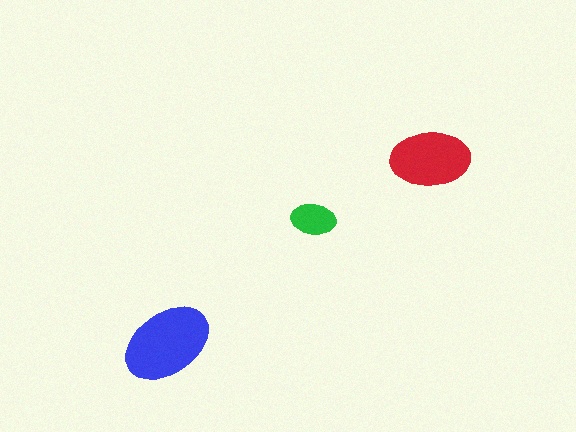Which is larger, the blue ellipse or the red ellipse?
The blue one.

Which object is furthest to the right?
The red ellipse is rightmost.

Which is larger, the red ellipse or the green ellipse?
The red one.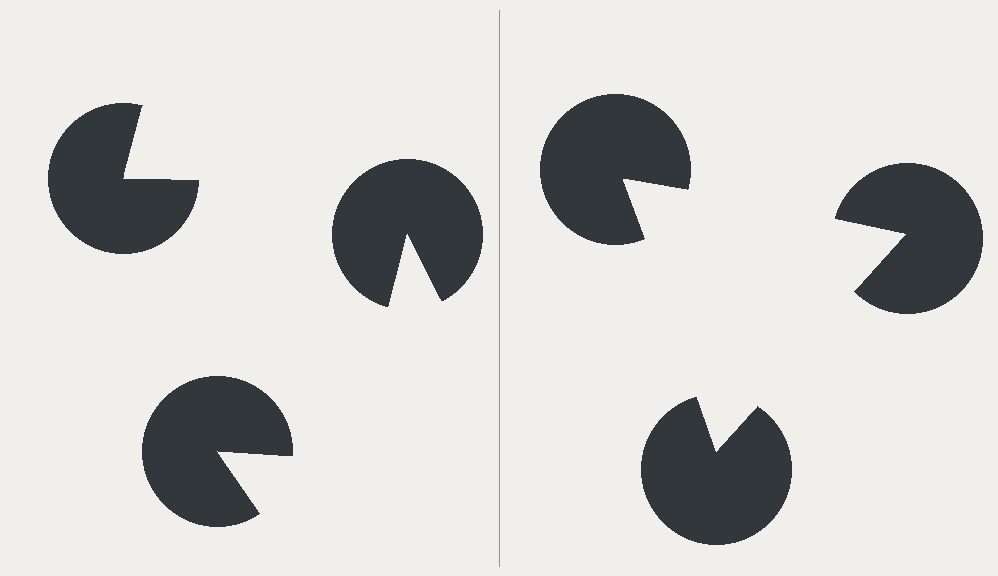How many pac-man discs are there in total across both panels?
6 — 3 on each side.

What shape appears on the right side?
An illusory triangle.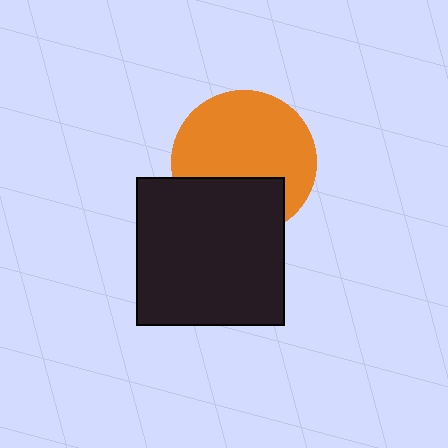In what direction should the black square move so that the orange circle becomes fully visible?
The black square should move down. That is the shortest direction to clear the overlap and leave the orange circle fully visible.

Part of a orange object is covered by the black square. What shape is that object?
It is a circle.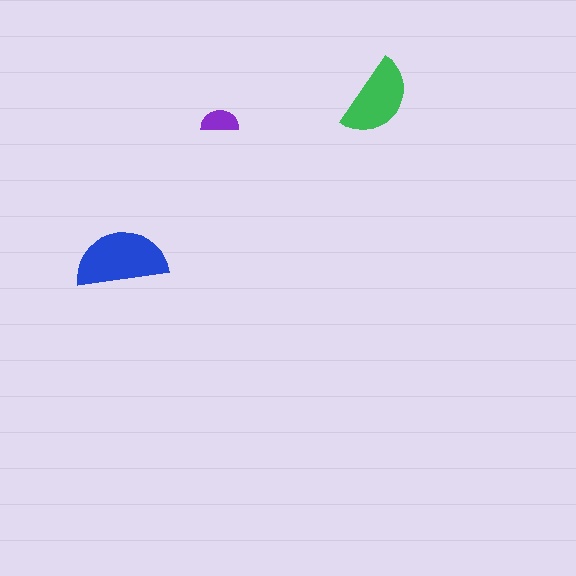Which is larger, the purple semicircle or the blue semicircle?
The blue one.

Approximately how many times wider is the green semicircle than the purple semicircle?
About 2 times wider.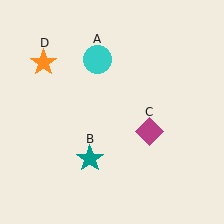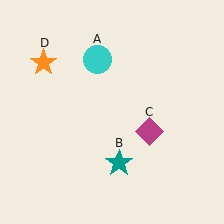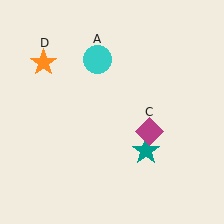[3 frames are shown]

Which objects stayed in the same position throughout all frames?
Cyan circle (object A) and magenta diamond (object C) and orange star (object D) remained stationary.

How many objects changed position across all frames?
1 object changed position: teal star (object B).